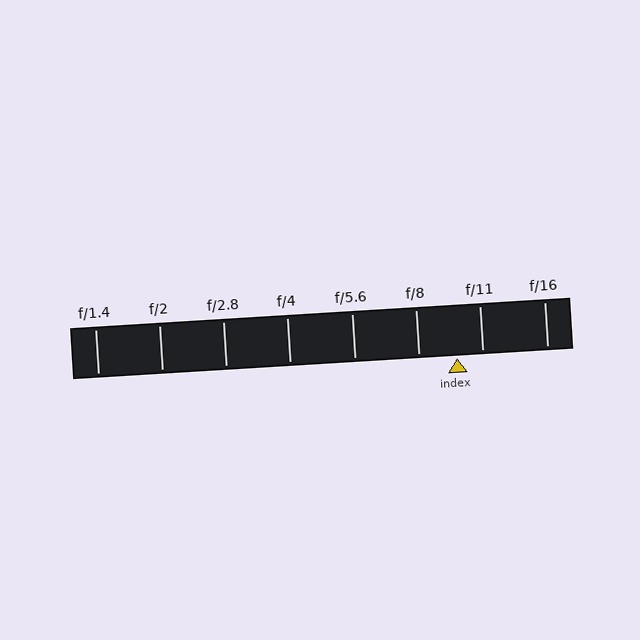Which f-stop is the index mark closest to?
The index mark is closest to f/11.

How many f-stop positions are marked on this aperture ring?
There are 8 f-stop positions marked.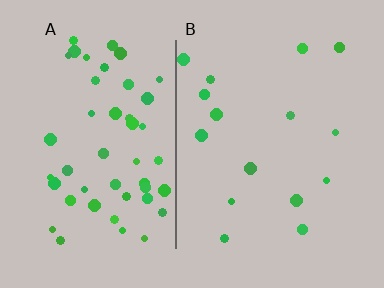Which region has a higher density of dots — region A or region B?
A (the left).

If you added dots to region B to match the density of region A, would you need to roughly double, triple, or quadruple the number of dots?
Approximately triple.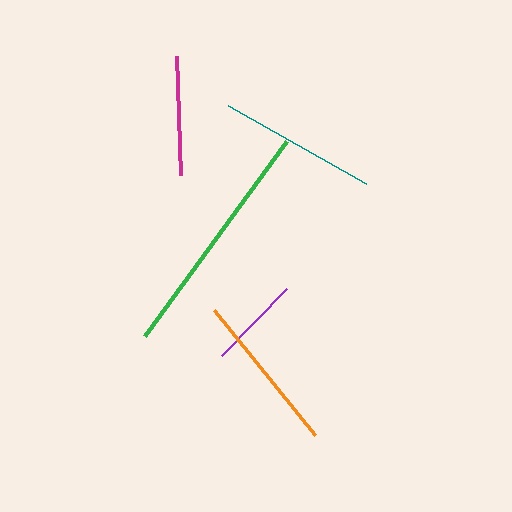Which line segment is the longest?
The green line is the longest at approximately 241 pixels.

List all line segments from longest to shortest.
From longest to shortest: green, orange, teal, magenta, purple.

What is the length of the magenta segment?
The magenta segment is approximately 118 pixels long.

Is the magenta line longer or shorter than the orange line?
The orange line is longer than the magenta line.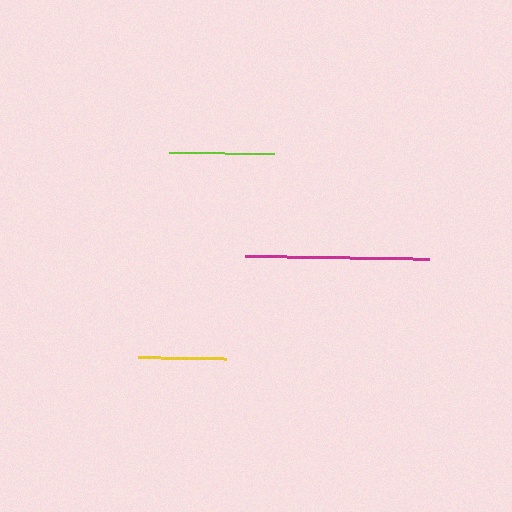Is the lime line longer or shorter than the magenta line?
The magenta line is longer than the lime line.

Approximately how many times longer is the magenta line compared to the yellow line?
The magenta line is approximately 2.1 times the length of the yellow line.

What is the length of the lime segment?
The lime segment is approximately 105 pixels long.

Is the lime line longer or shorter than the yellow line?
The lime line is longer than the yellow line.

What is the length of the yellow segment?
The yellow segment is approximately 87 pixels long.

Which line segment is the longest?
The magenta line is the longest at approximately 184 pixels.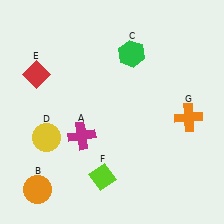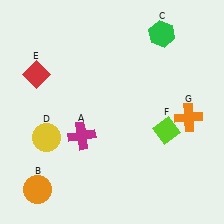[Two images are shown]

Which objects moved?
The objects that moved are: the green hexagon (C), the lime diamond (F).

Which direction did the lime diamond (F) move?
The lime diamond (F) moved right.